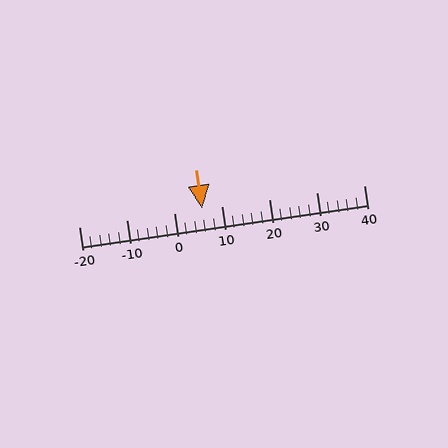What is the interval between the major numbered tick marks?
The major tick marks are spaced 10 units apart.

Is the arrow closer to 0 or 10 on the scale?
The arrow is closer to 10.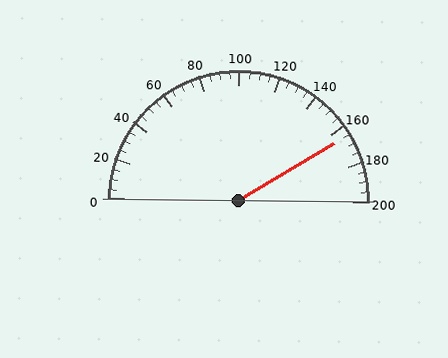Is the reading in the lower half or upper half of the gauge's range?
The reading is in the upper half of the range (0 to 200).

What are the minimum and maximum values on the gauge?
The gauge ranges from 0 to 200.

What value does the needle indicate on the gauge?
The needle indicates approximately 165.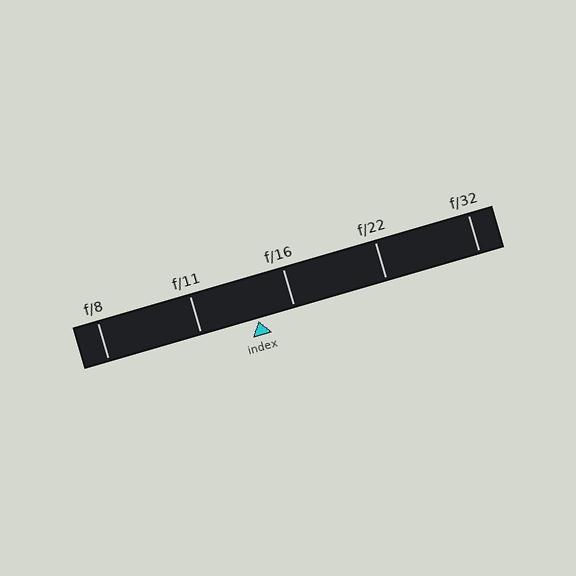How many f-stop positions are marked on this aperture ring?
There are 5 f-stop positions marked.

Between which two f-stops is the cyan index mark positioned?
The index mark is between f/11 and f/16.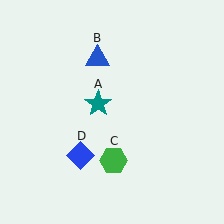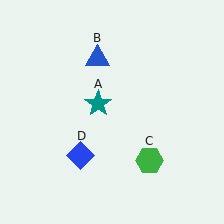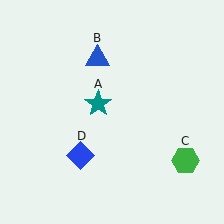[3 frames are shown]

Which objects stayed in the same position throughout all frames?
Teal star (object A) and blue triangle (object B) and blue diamond (object D) remained stationary.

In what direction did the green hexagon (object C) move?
The green hexagon (object C) moved right.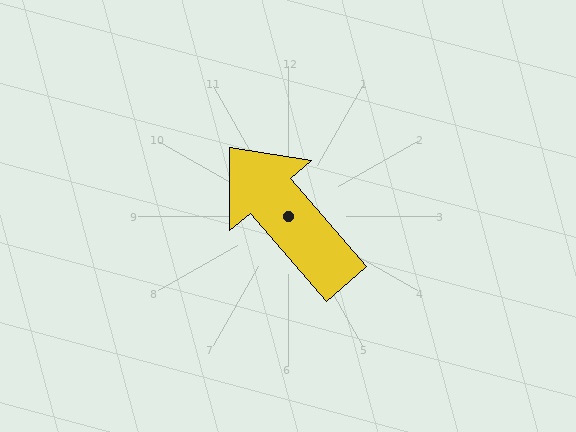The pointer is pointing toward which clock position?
Roughly 11 o'clock.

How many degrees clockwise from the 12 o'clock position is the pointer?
Approximately 319 degrees.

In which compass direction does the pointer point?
Northwest.